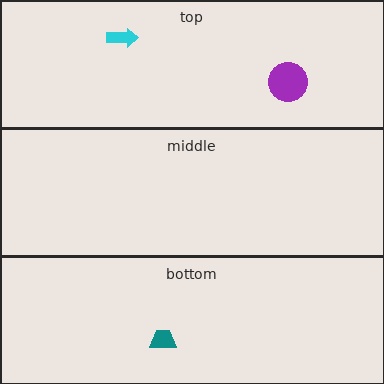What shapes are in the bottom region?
The teal trapezoid.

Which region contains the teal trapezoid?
The bottom region.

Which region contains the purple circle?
The top region.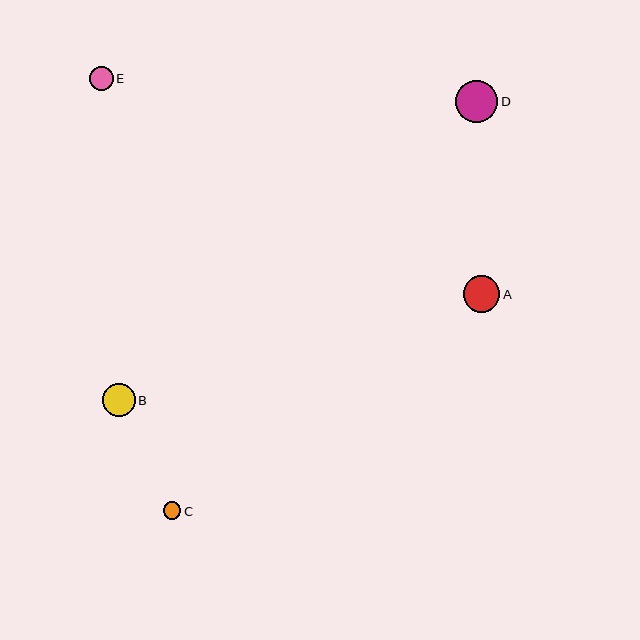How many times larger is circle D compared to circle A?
Circle D is approximately 1.2 times the size of circle A.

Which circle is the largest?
Circle D is the largest with a size of approximately 42 pixels.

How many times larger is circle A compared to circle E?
Circle A is approximately 1.6 times the size of circle E.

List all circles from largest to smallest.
From largest to smallest: D, A, B, E, C.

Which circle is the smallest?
Circle C is the smallest with a size of approximately 18 pixels.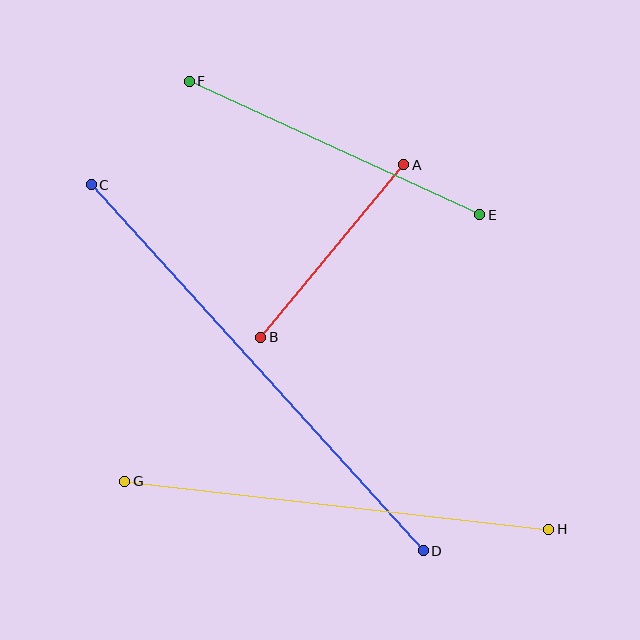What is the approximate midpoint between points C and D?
The midpoint is at approximately (257, 368) pixels.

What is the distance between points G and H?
The distance is approximately 426 pixels.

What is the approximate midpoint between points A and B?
The midpoint is at approximately (332, 251) pixels.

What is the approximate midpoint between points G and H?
The midpoint is at approximately (337, 505) pixels.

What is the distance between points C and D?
The distance is approximately 494 pixels.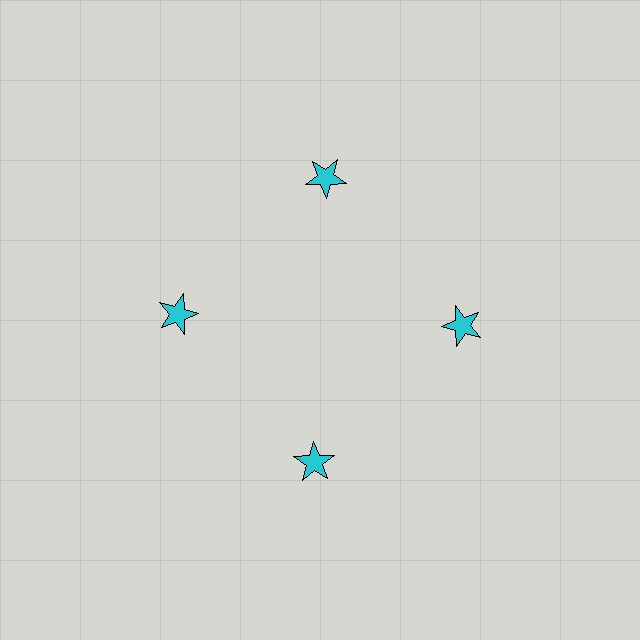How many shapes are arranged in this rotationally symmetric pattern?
There are 4 shapes, arranged in 4 groups of 1.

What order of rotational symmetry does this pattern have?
This pattern has 4-fold rotational symmetry.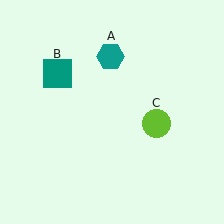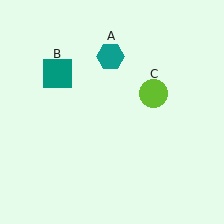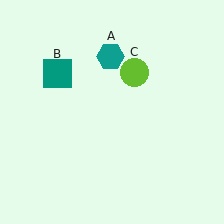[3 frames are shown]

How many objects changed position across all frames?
1 object changed position: lime circle (object C).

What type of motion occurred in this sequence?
The lime circle (object C) rotated counterclockwise around the center of the scene.